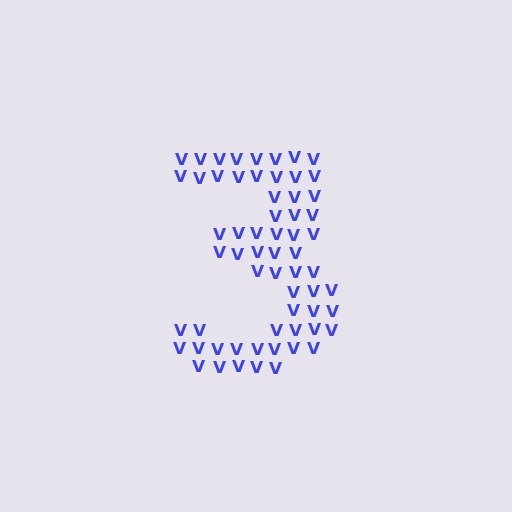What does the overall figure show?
The overall figure shows the digit 3.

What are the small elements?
The small elements are letter V's.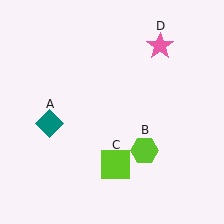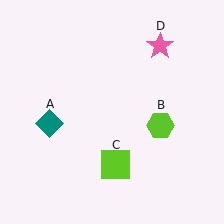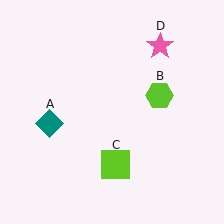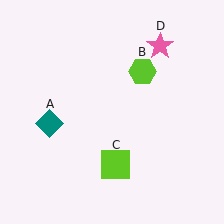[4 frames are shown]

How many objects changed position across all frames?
1 object changed position: lime hexagon (object B).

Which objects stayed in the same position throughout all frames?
Teal diamond (object A) and lime square (object C) and pink star (object D) remained stationary.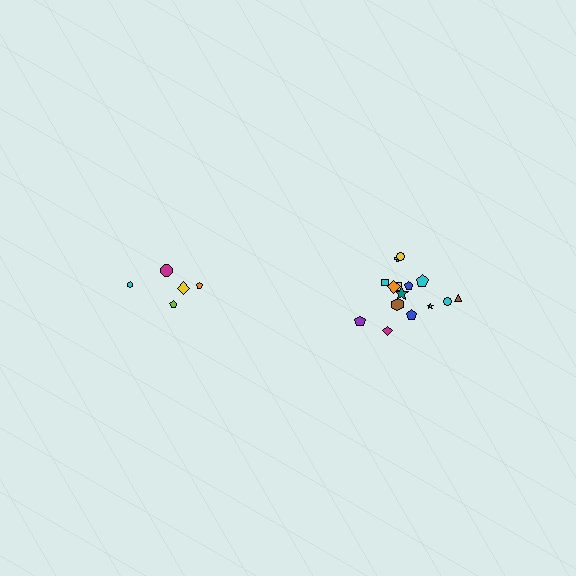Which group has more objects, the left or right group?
The right group.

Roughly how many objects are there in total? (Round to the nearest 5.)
Roughly 20 objects in total.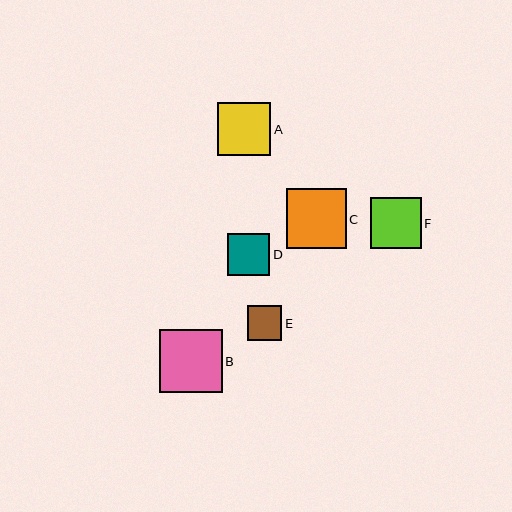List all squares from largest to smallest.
From largest to smallest: B, C, A, F, D, E.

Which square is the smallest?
Square E is the smallest with a size of approximately 35 pixels.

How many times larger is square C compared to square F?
Square C is approximately 1.2 times the size of square F.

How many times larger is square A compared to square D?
Square A is approximately 1.3 times the size of square D.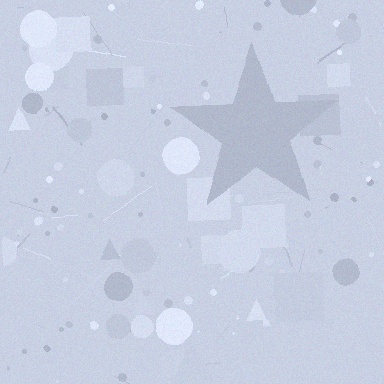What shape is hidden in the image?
A star is hidden in the image.